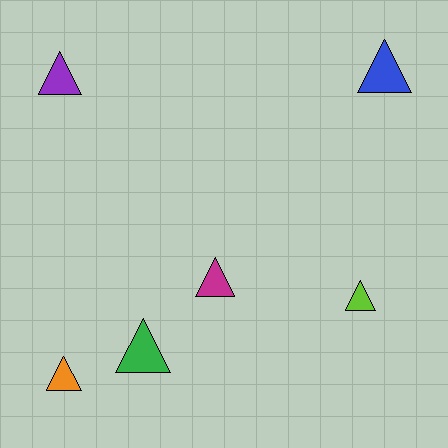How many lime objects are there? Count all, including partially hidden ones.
There is 1 lime object.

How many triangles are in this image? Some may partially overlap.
There are 6 triangles.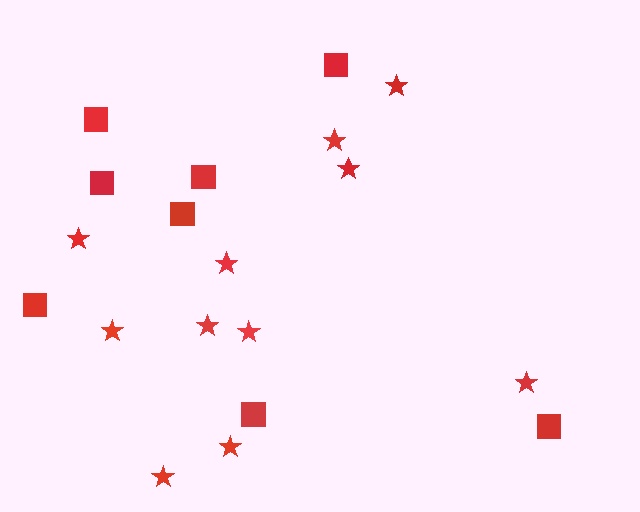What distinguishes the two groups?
There are 2 groups: one group of stars (11) and one group of squares (8).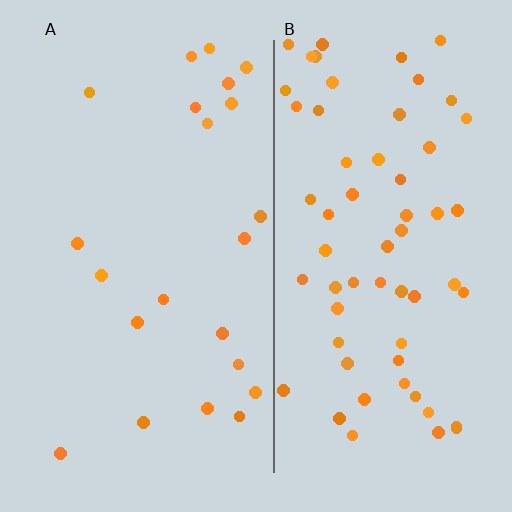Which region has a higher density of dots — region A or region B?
B (the right).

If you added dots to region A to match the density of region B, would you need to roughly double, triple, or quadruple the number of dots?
Approximately triple.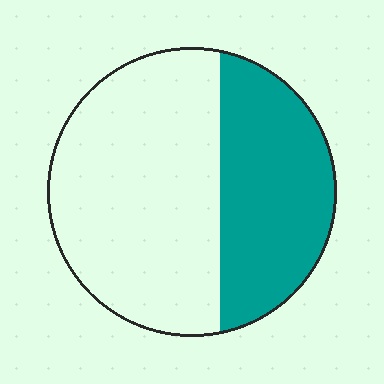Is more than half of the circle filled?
No.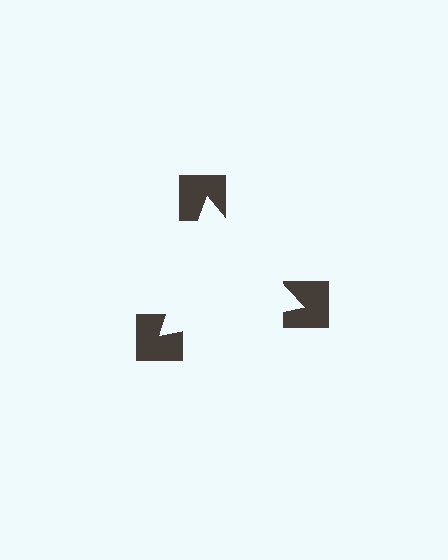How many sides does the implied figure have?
3 sides.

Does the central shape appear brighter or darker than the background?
It typically appears slightly brighter than the background, even though no actual brightness change is drawn.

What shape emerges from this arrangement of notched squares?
An illusory triangle — its edges are inferred from the aligned wedge cuts in the notched squares, not physically drawn.